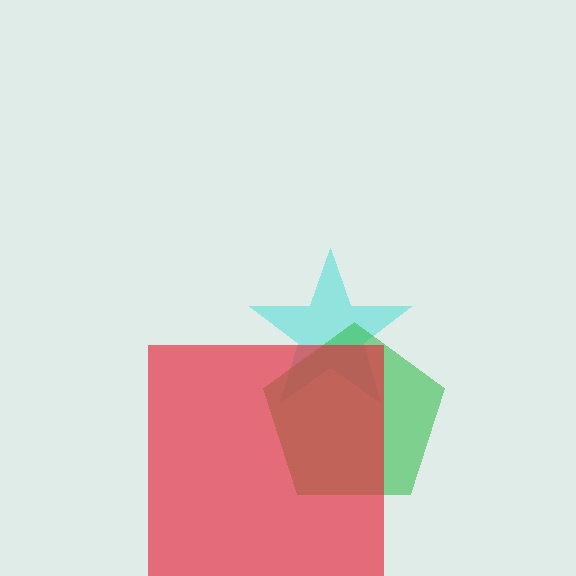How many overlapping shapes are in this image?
There are 3 overlapping shapes in the image.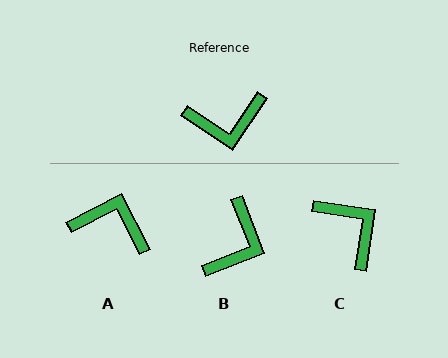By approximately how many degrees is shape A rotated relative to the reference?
Approximately 151 degrees counter-clockwise.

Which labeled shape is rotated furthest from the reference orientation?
A, about 151 degrees away.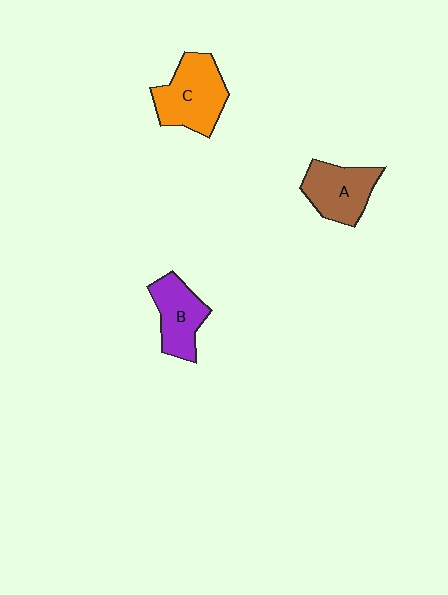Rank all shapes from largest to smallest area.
From largest to smallest: C (orange), A (brown), B (purple).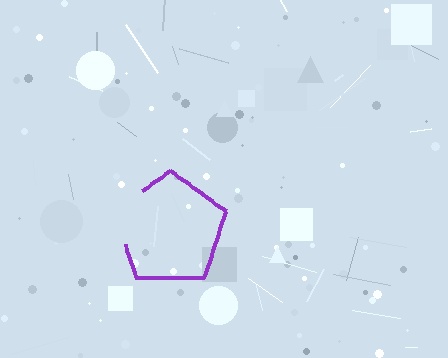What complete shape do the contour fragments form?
The contour fragments form a pentagon.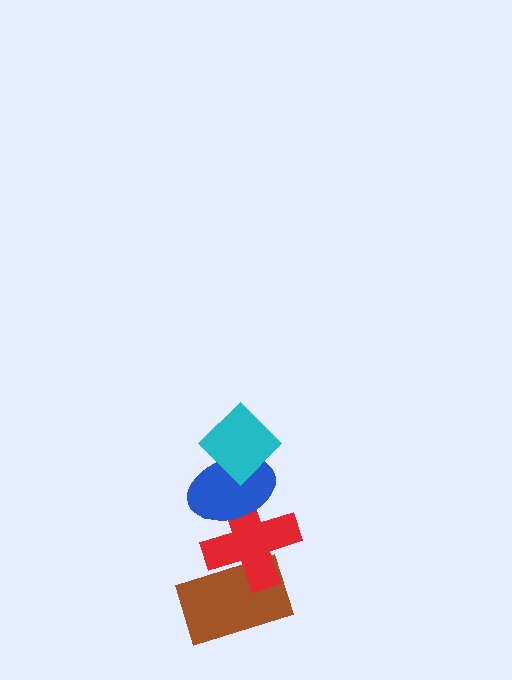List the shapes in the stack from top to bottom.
From top to bottom: the cyan diamond, the blue ellipse, the red cross, the brown rectangle.